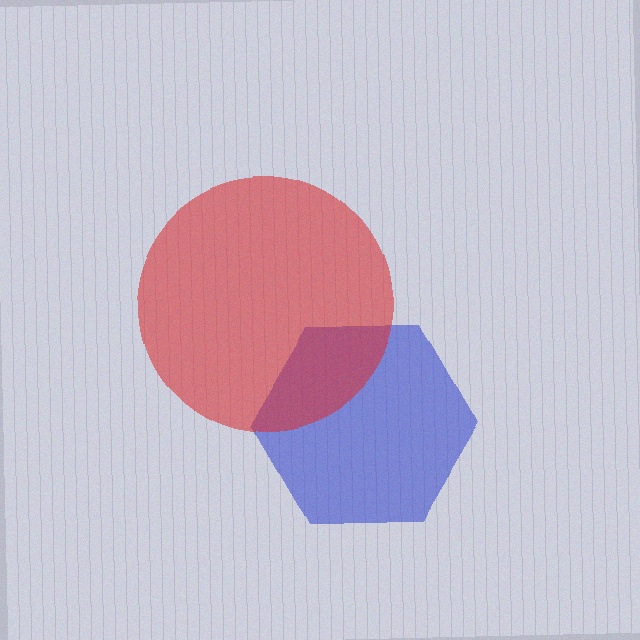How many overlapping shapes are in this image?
There are 2 overlapping shapes in the image.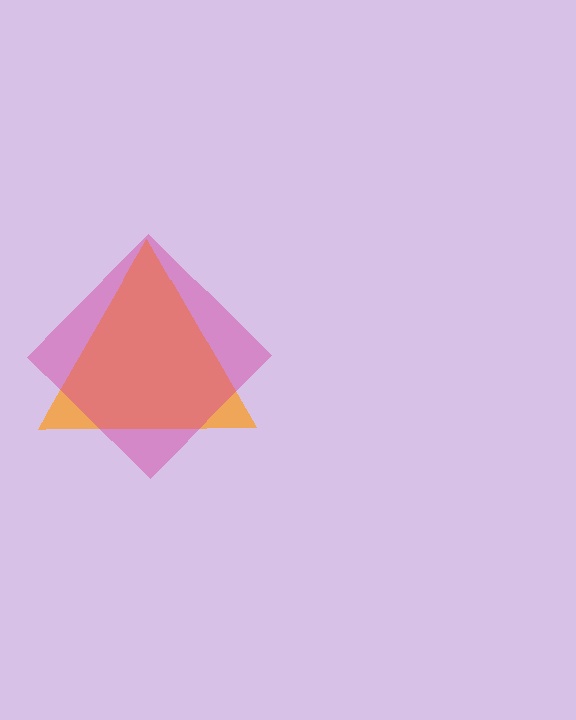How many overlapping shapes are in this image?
There are 2 overlapping shapes in the image.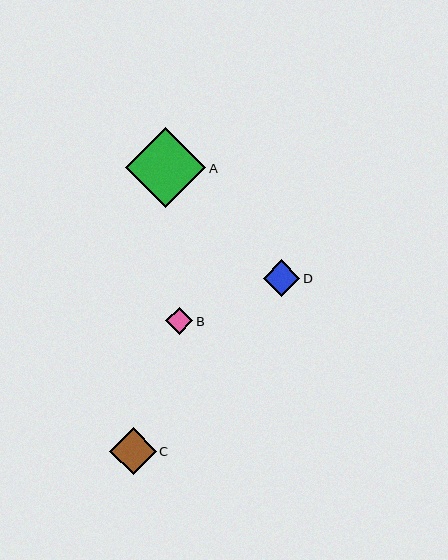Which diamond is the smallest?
Diamond B is the smallest with a size of approximately 27 pixels.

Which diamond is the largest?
Diamond A is the largest with a size of approximately 80 pixels.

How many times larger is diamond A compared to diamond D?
Diamond A is approximately 2.2 times the size of diamond D.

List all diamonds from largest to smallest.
From largest to smallest: A, C, D, B.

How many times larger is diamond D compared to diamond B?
Diamond D is approximately 1.3 times the size of diamond B.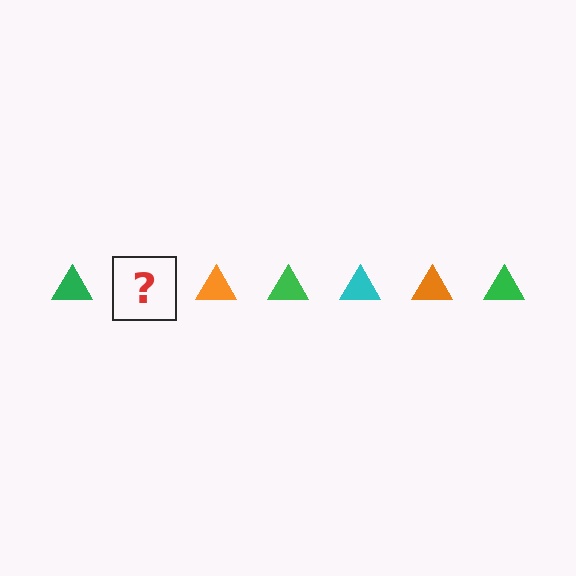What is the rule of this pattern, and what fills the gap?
The rule is that the pattern cycles through green, cyan, orange triangles. The gap should be filled with a cyan triangle.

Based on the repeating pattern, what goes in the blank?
The blank should be a cyan triangle.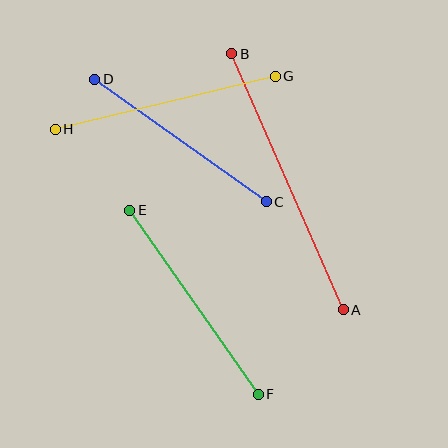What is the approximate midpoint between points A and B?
The midpoint is at approximately (287, 182) pixels.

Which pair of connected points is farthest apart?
Points A and B are farthest apart.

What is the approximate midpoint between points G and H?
The midpoint is at approximately (165, 103) pixels.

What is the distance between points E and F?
The distance is approximately 224 pixels.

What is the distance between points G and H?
The distance is approximately 226 pixels.